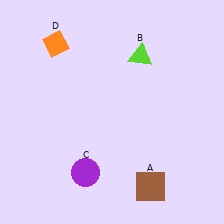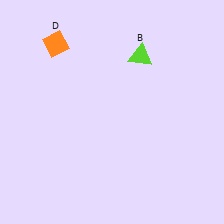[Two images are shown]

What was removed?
The purple circle (C), the brown square (A) were removed in Image 2.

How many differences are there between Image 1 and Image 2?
There are 2 differences between the two images.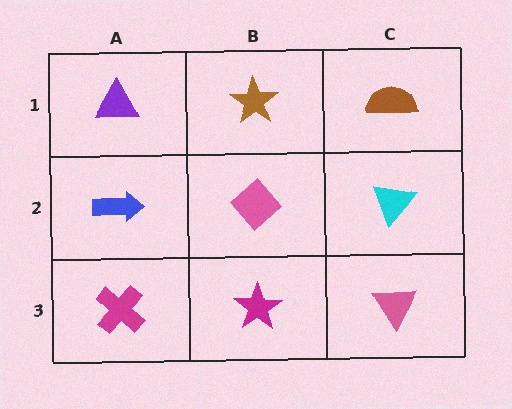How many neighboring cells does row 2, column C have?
3.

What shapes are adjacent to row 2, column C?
A brown semicircle (row 1, column C), a pink triangle (row 3, column C), a pink diamond (row 2, column B).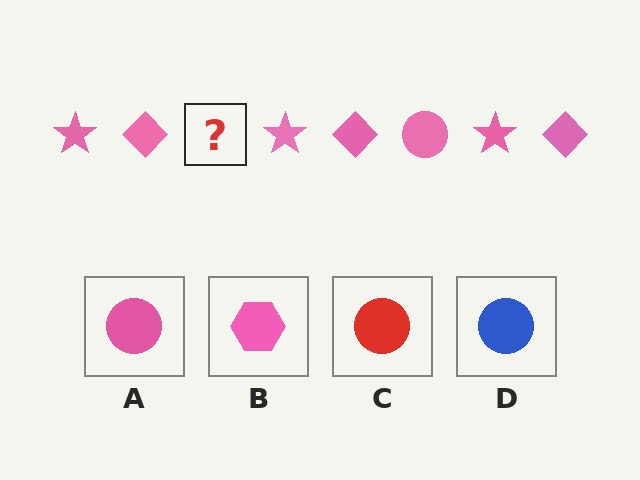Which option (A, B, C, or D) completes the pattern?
A.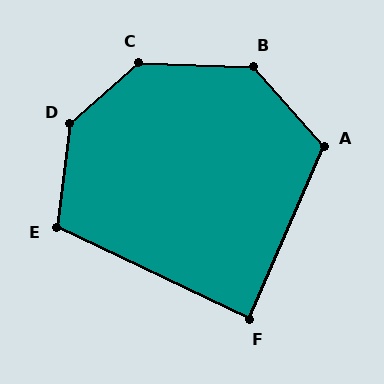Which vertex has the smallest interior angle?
F, at approximately 88 degrees.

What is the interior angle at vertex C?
Approximately 137 degrees (obtuse).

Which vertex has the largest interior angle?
D, at approximately 139 degrees.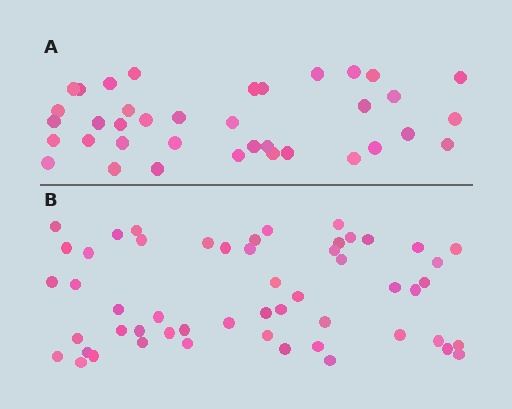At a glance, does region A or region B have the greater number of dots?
Region B (the bottom region) has more dots.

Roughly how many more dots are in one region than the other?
Region B has approximately 15 more dots than region A.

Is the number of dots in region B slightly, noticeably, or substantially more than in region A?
Region B has noticeably more, but not dramatically so. The ratio is roughly 1.4 to 1.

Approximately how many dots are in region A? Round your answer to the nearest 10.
About 40 dots. (The exact count is 37, which rounds to 40.)